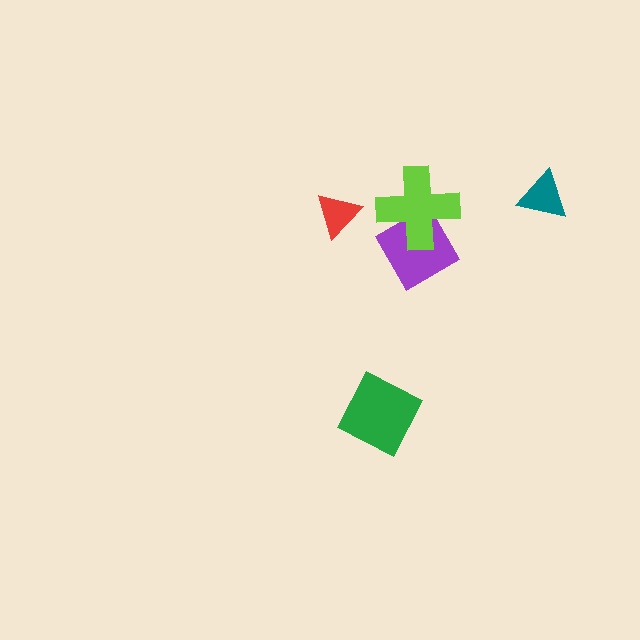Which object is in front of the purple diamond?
The lime cross is in front of the purple diamond.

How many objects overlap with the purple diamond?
1 object overlaps with the purple diamond.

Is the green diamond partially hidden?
No, no other shape covers it.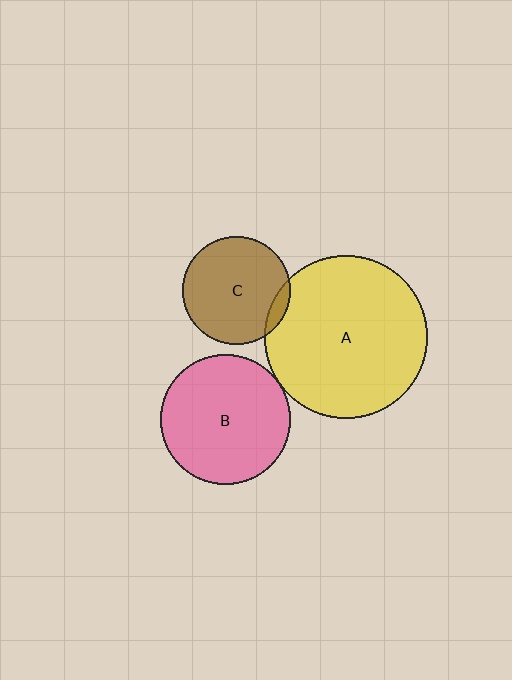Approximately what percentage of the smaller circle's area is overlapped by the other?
Approximately 10%.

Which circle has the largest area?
Circle A (yellow).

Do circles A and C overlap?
Yes.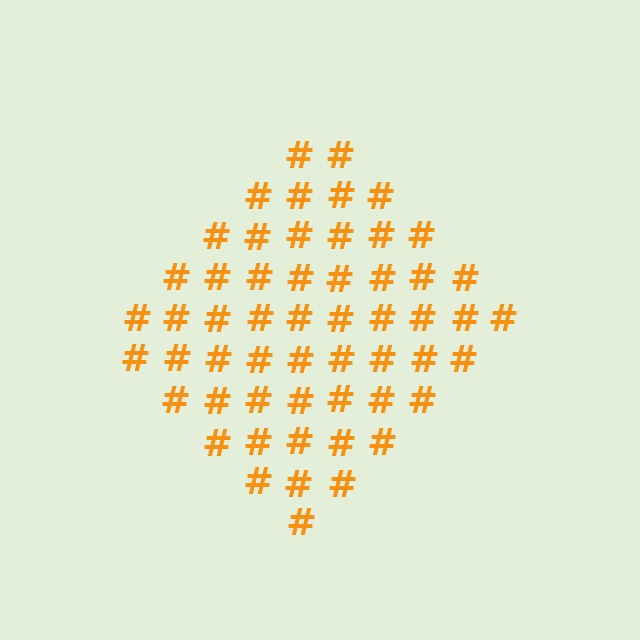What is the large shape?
The large shape is a diamond.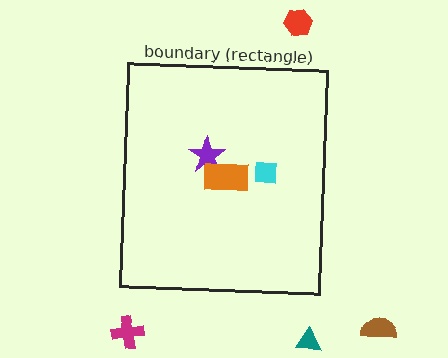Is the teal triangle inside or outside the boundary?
Outside.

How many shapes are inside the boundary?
3 inside, 4 outside.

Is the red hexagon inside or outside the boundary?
Outside.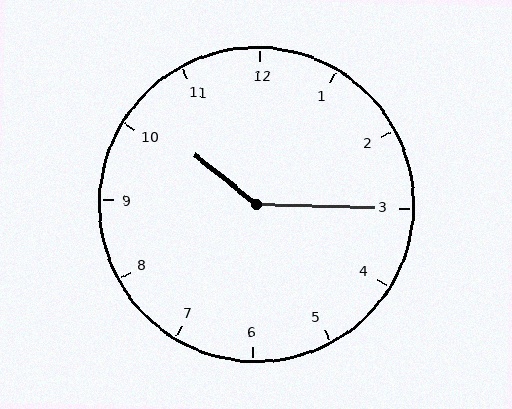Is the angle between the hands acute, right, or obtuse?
It is obtuse.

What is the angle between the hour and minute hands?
Approximately 142 degrees.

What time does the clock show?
10:15.